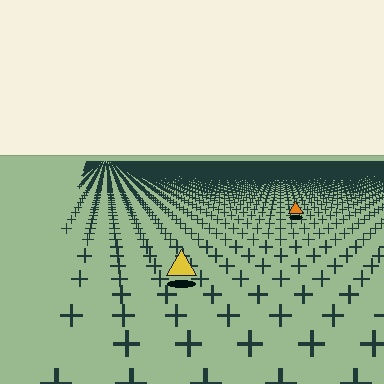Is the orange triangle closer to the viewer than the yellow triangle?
No. The yellow triangle is closer — you can tell from the texture gradient: the ground texture is coarser near it.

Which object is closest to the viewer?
The yellow triangle is closest. The texture marks near it are larger and more spread out.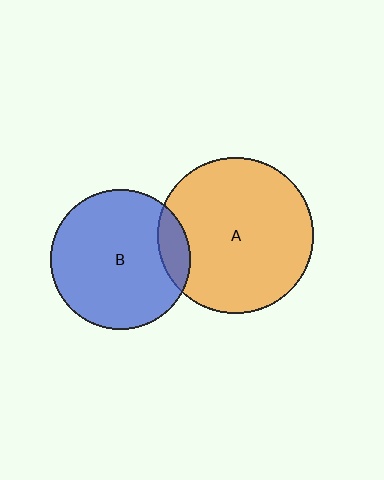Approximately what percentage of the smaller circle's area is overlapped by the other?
Approximately 10%.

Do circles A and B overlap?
Yes.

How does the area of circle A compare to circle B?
Approximately 1.2 times.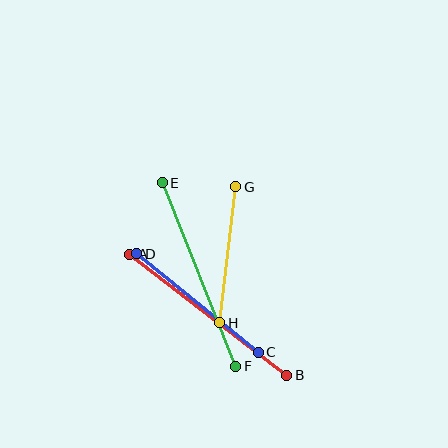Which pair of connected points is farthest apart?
Points A and B are farthest apart.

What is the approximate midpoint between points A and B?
The midpoint is at approximately (208, 315) pixels.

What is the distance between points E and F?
The distance is approximately 197 pixels.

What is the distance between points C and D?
The distance is approximately 157 pixels.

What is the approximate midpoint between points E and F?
The midpoint is at approximately (199, 275) pixels.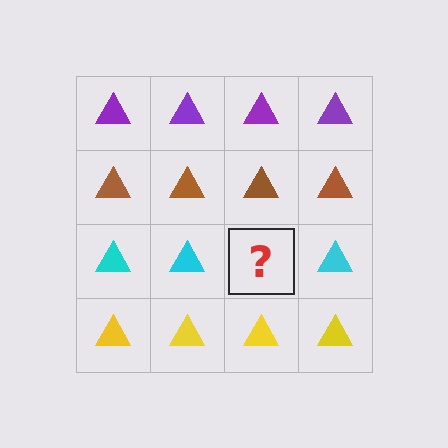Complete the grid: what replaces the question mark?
The question mark should be replaced with a cyan triangle.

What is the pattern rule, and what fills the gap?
The rule is that each row has a consistent color. The gap should be filled with a cyan triangle.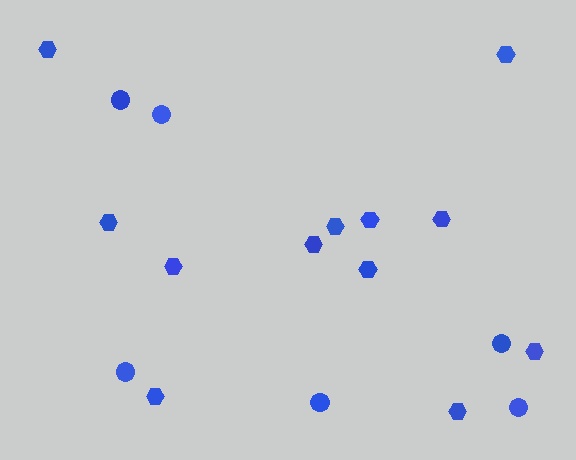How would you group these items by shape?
There are 2 groups: one group of circles (6) and one group of hexagons (12).